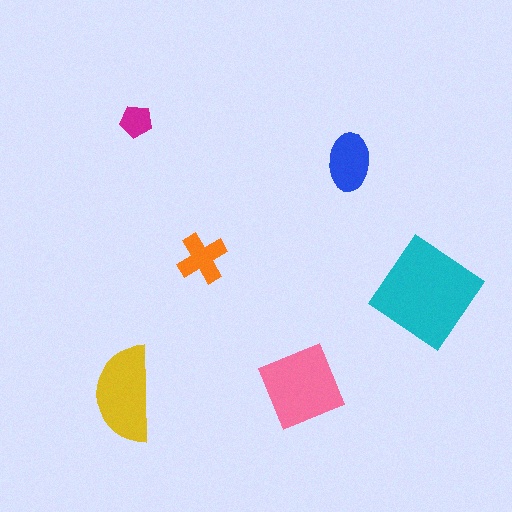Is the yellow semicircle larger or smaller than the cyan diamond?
Smaller.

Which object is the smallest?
The magenta pentagon.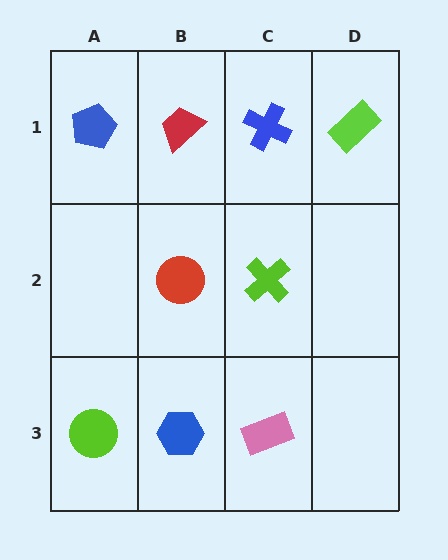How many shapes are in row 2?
2 shapes.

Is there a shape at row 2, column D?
No, that cell is empty.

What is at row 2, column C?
A lime cross.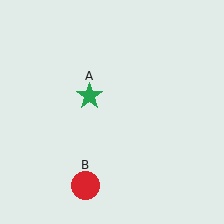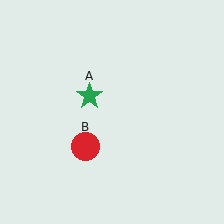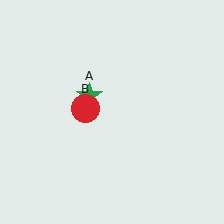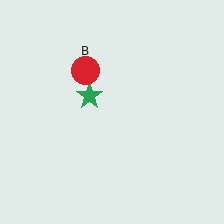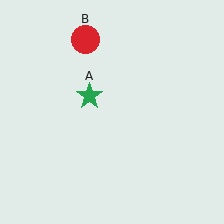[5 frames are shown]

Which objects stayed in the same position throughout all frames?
Green star (object A) remained stationary.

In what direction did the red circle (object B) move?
The red circle (object B) moved up.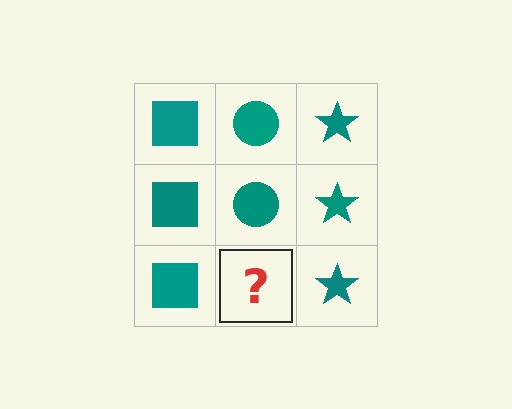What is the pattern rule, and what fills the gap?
The rule is that each column has a consistent shape. The gap should be filled with a teal circle.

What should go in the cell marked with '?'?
The missing cell should contain a teal circle.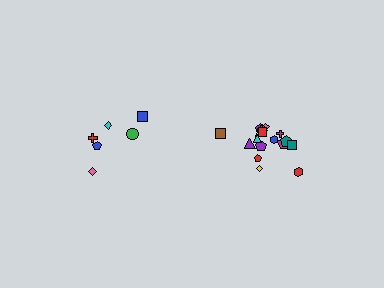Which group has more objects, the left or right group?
The right group.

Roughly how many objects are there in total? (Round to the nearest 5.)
Roughly 25 objects in total.